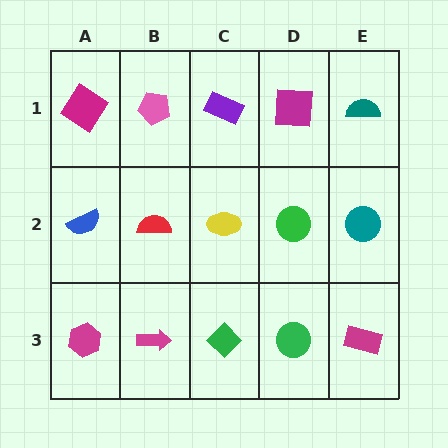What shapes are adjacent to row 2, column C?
A purple rectangle (row 1, column C), a green diamond (row 3, column C), a red semicircle (row 2, column B), a green circle (row 2, column D).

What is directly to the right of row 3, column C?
A green circle.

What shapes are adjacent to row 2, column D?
A magenta square (row 1, column D), a green circle (row 3, column D), a yellow ellipse (row 2, column C), a teal circle (row 2, column E).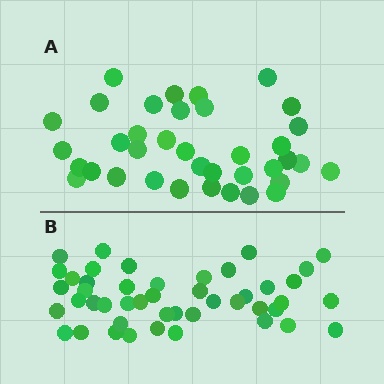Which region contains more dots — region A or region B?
Region B (the bottom region) has more dots.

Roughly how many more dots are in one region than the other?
Region B has roughly 8 or so more dots than region A.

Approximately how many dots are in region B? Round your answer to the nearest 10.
About 50 dots. (The exact count is 46, which rounds to 50.)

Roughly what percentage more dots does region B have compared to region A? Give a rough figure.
About 25% more.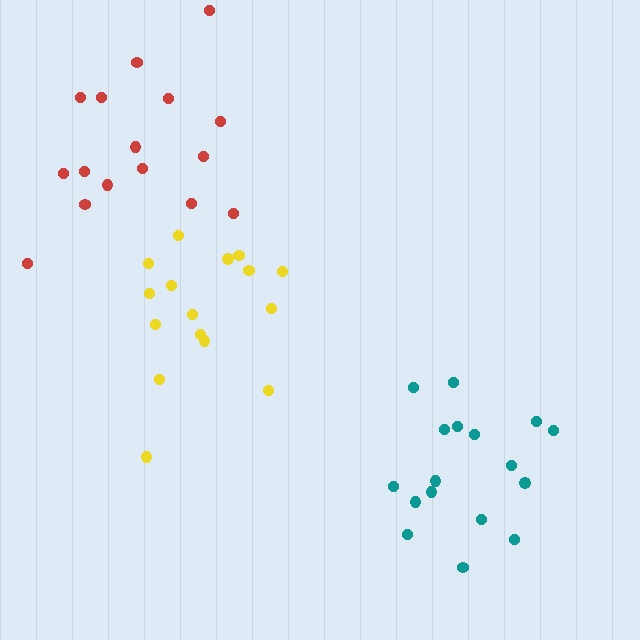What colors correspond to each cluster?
The clusters are colored: red, yellow, teal.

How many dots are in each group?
Group 1: 16 dots, Group 2: 16 dots, Group 3: 17 dots (49 total).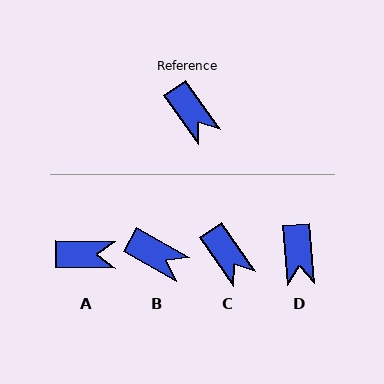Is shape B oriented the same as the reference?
No, it is off by about 26 degrees.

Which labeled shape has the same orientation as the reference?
C.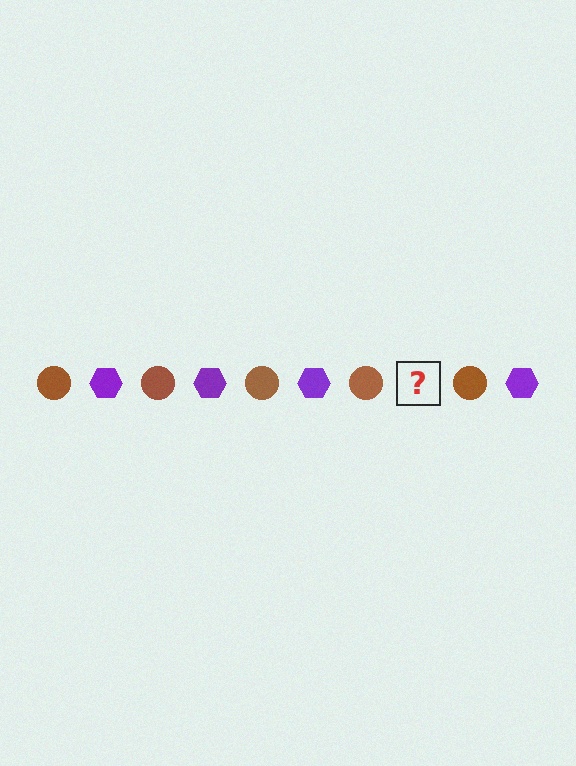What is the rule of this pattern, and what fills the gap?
The rule is that the pattern alternates between brown circle and purple hexagon. The gap should be filled with a purple hexagon.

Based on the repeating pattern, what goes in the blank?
The blank should be a purple hexagon.